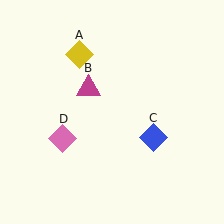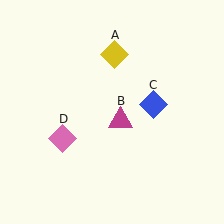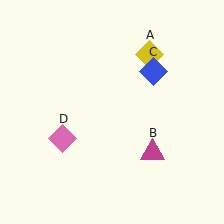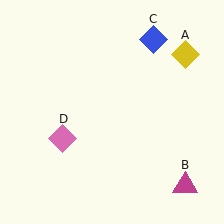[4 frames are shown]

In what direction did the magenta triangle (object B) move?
The magenta triangle (object B) moved down and to the right.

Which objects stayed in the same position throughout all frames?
Pink diamond (object D) remained stationary.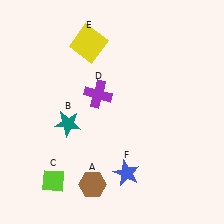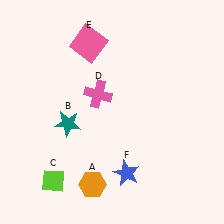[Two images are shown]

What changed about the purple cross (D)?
In Image 1, D is purple. In Image 2, it changed to pink.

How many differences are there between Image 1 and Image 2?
There are 3 differences between the two images.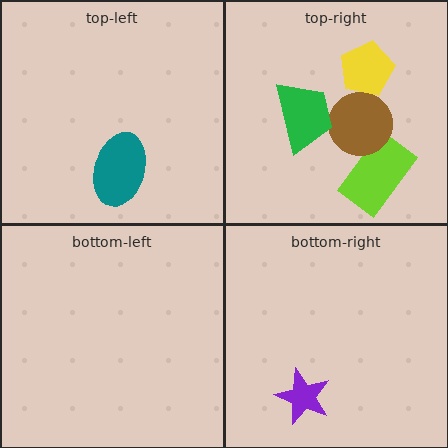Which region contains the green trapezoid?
The top-right region.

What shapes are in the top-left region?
The teal ellipse.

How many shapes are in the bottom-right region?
1.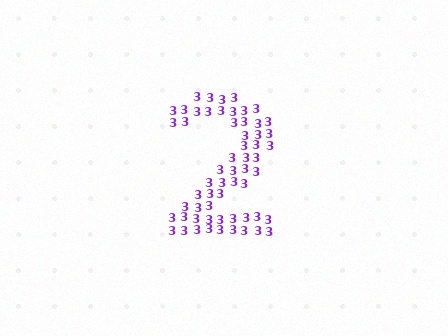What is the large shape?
The large shape is the digit 2.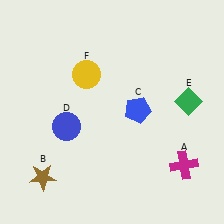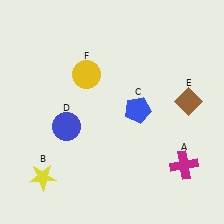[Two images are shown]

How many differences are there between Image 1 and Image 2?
There are 2 differences between the two images.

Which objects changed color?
B changed from brown to yellow. E changed from green to brown.